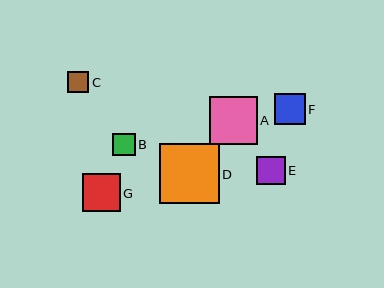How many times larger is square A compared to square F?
Square A is approximately 1.5 times the size of square F.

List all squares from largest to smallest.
From largest to smallest: D, A, G, F, E, B, C.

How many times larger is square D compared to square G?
Square D is approximately 1.6 times the size of square G.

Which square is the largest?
Square D is the largest with a size of approximately 59 pixels.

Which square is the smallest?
Square C is the smallest with a size of approximately 21 pixels.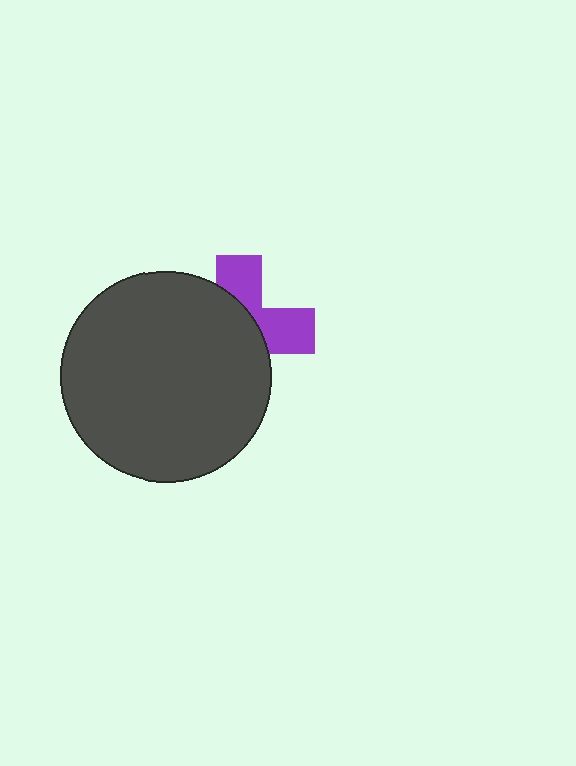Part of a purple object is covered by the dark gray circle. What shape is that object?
It is a cross.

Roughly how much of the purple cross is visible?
A small part of it is visible (roughly 38%).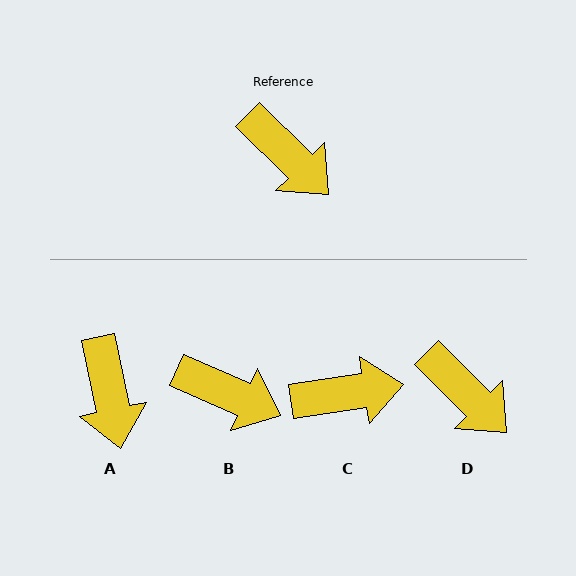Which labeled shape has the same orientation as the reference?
D.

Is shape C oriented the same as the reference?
No, it is off by about 54 degrees.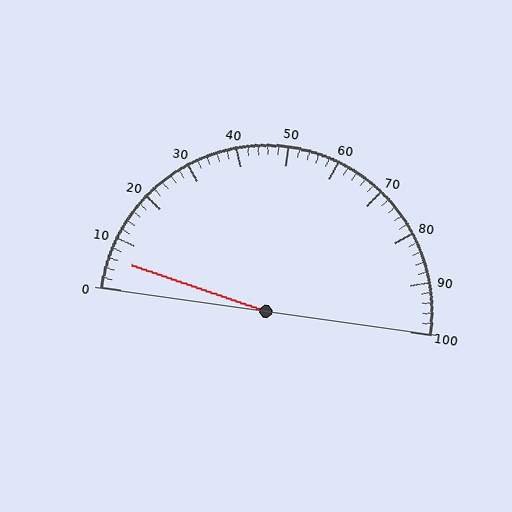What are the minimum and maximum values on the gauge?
The gauge ranges from 0 to 100.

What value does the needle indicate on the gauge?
The needle indicates approximately 6.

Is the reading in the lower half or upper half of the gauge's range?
The reading is in the lower half of the range (0 to 100).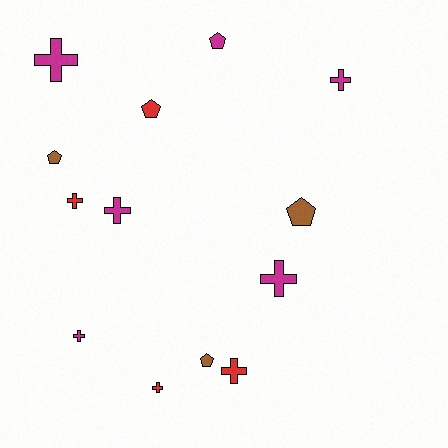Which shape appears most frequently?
Cross, with 8 objects.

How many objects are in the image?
There are 13 objects.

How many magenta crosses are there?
There are 5 magenta crosses.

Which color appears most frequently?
Magenta, with 6 objects.